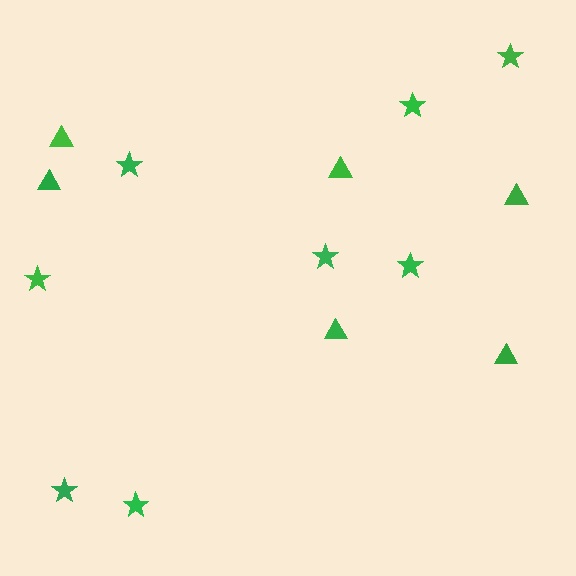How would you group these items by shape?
There are 2 groups: one group of stars (8) and one group of triangles (6).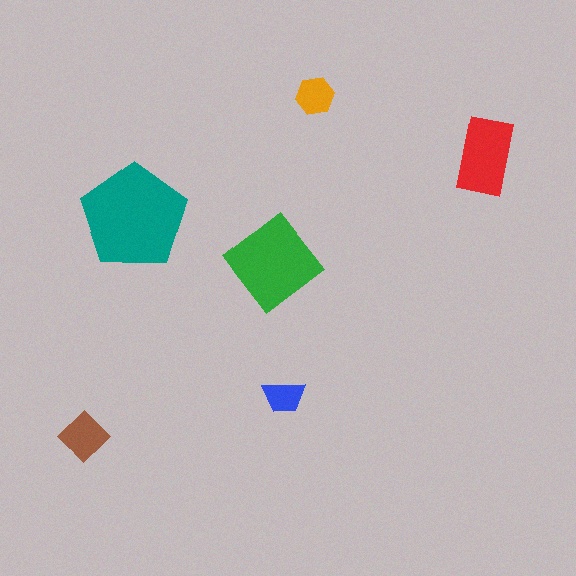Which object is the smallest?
The blue trapezoid.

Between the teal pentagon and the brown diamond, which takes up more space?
The teal pentagon.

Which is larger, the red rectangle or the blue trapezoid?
The red rectangle.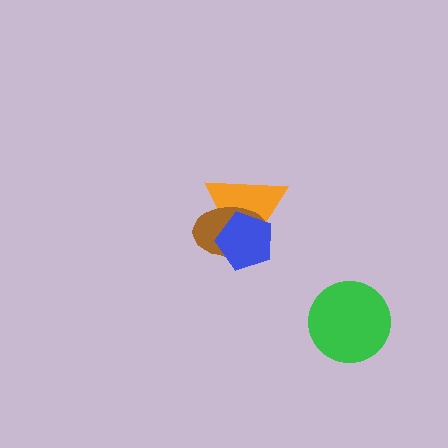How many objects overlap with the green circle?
0 objects overlap with the green circle.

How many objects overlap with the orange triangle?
2 objects overlap with the orange triangle.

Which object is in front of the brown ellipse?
The blue pentagon is in front of the brown ellipse.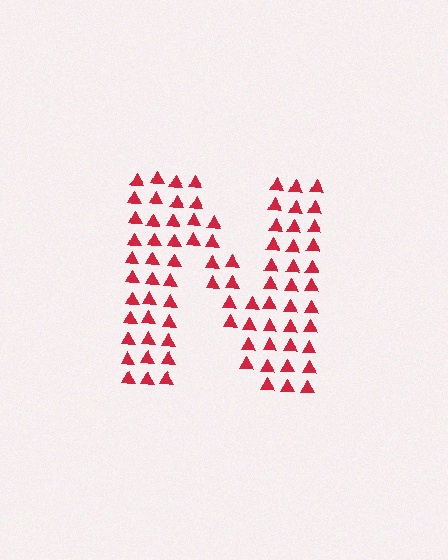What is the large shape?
The large shape is the letter N.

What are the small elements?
The small elements are triangles.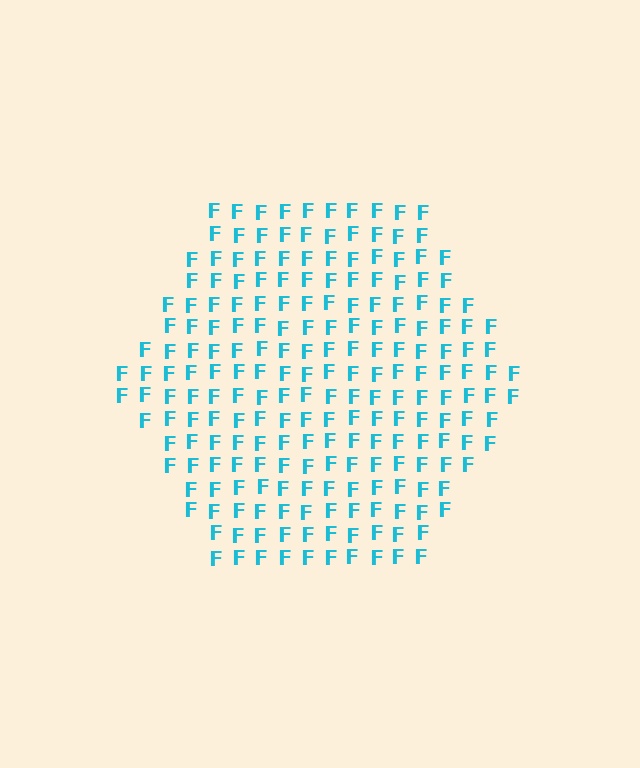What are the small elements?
The small elements are letter F's.